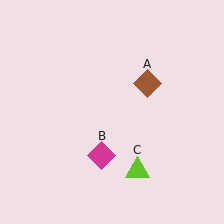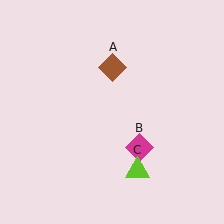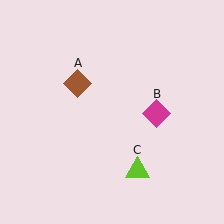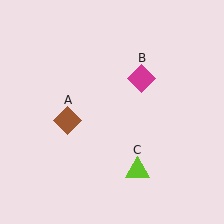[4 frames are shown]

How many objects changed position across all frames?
2 objects changed position: brown diamond (object A), magenta diamond (object B).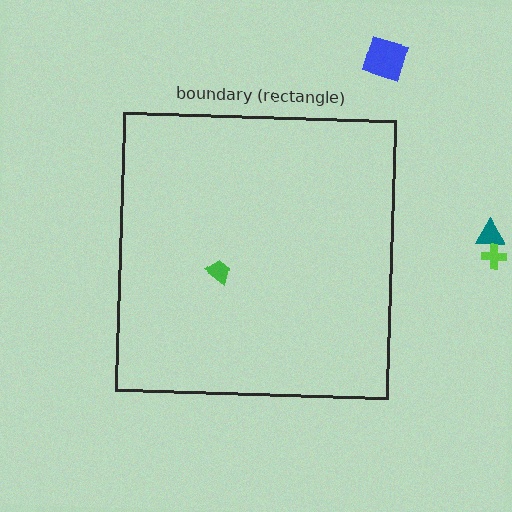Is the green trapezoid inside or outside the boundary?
Inside.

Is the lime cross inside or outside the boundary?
Outside.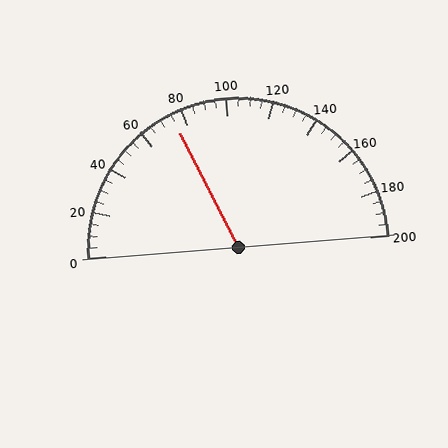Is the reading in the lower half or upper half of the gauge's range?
The reading is in the lower half of the range (0 to 200).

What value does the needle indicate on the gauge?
The needle indicates approximately 75.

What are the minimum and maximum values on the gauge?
The gauge ranges from 0 to 200.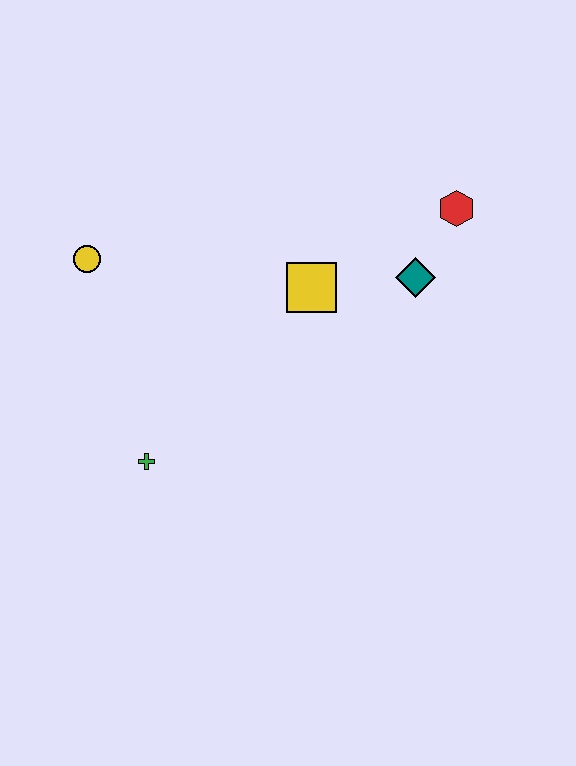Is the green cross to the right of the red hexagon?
No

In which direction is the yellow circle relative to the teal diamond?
The yellow circle is to the left of the teal diamond.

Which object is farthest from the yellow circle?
The red hexagon is farthest from the yellow circle.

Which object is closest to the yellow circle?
The green cross is closest to the yellow circle.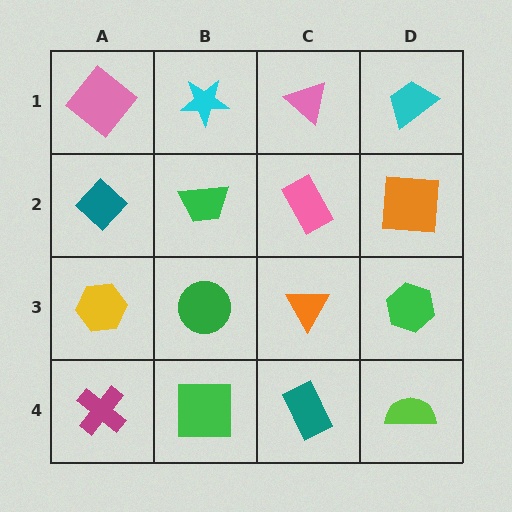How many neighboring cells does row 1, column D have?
2.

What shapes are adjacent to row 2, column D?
A cyan trapezoid (row 1, column D), a green hexagon (row 3, column D), a pink rectangle (row 2, column C).